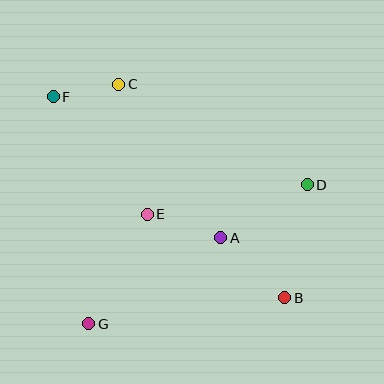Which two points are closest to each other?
Points C and F are closest to each other.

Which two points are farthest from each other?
Points B and F are farthest from each other.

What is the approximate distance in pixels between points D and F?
The distance between D and F is approximately 269 pixels.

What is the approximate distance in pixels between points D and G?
The distance between D and G is approximately 259 pixels.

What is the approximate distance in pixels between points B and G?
The distance between B and G is approximately 198 pixels.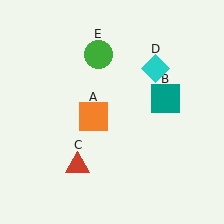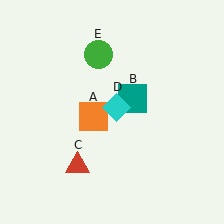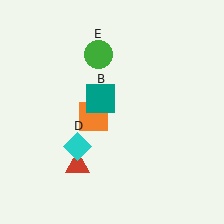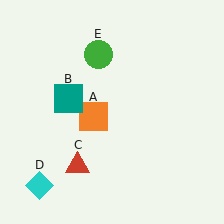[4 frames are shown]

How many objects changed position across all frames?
2 objects changed position: teal square (object B), cyan diamond (object D).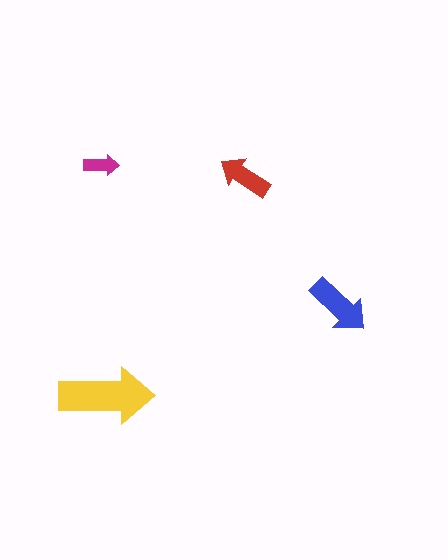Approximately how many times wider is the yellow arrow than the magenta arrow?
About 2.5 times wider.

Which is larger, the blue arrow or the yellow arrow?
The yellow one.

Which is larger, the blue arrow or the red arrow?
The blue one.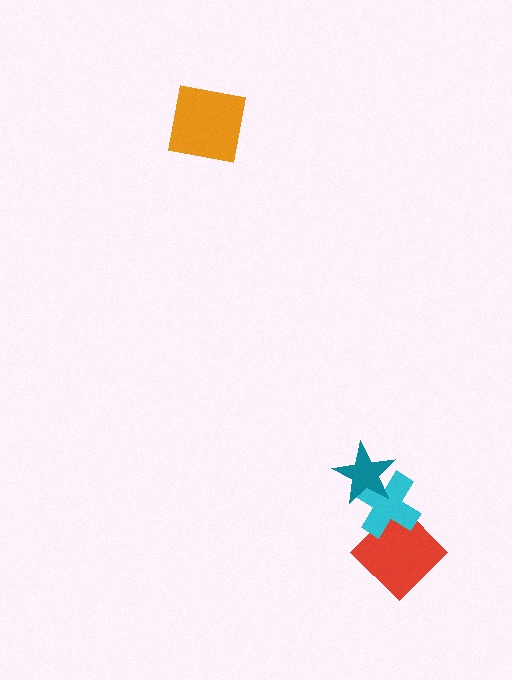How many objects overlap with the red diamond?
1 object overlaps with the red diamond.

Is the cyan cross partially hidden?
Yes, it is partially covered by another shape.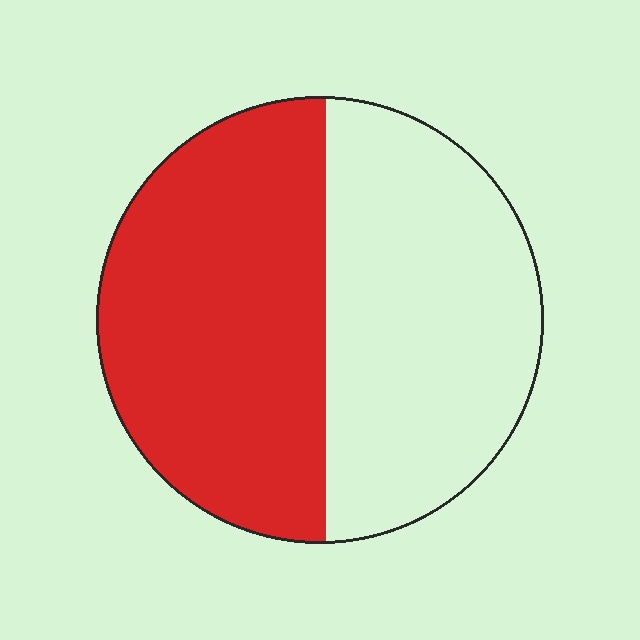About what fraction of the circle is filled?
About one half (1/2).